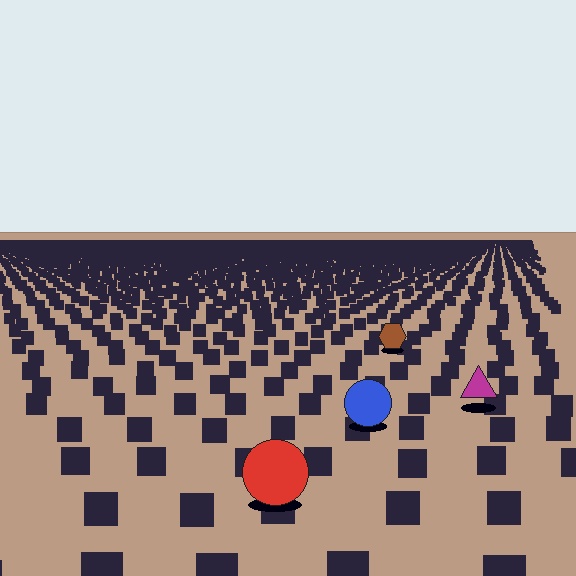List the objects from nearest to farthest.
From nearest to farthest: the red circle, the blue circle, the magenta triangle, the brown hexagon.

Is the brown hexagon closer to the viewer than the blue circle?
No. The blue circle is closer — you can tell from the texture gradient: the ground texture is coarser near it.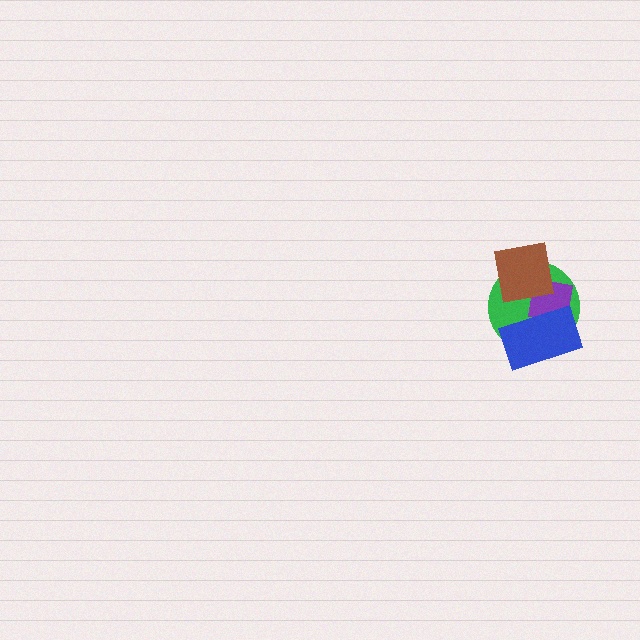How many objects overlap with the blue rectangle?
2 objects overlap with the blue rectangle.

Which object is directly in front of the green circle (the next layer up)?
The purple square is directly in front of the green circle.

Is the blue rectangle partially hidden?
No, no other shape covers it.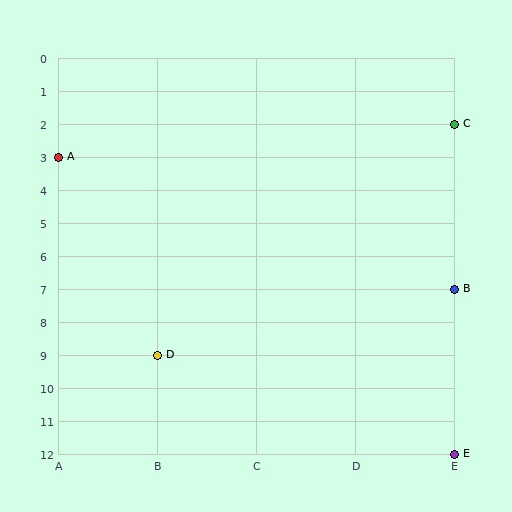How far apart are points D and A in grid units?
Points D and A are 1 column and 6 rows apart (about 6.1 grid units diagonally).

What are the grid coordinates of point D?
Point D is at grid coordinates (B, 9).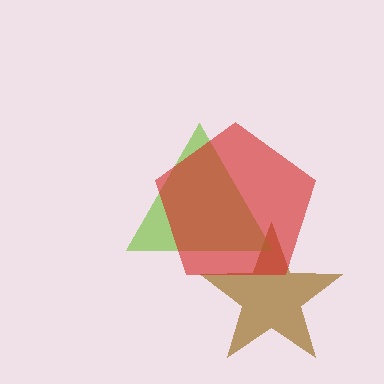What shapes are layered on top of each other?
The layered shapes are: a brown star, a lime triangle, a red pentagon.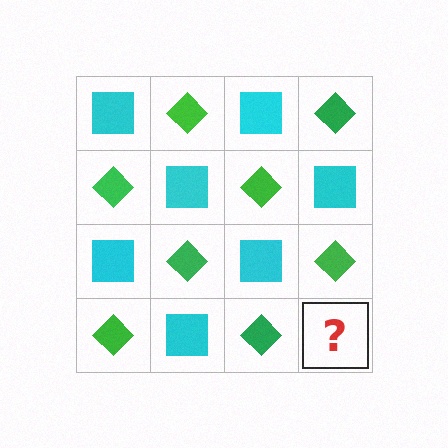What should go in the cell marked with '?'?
The missing cell should contain a cyan square.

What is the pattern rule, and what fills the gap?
The rule is that it alternates cyan square and green diamond in a checkerboard pattern. The gap should be filled with a cyan square.